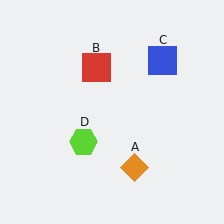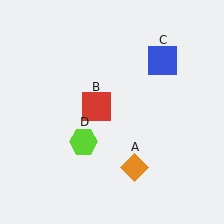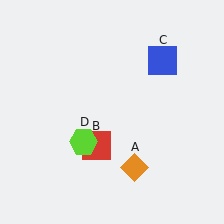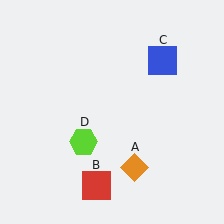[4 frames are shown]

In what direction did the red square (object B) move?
The red square (object B) moved down.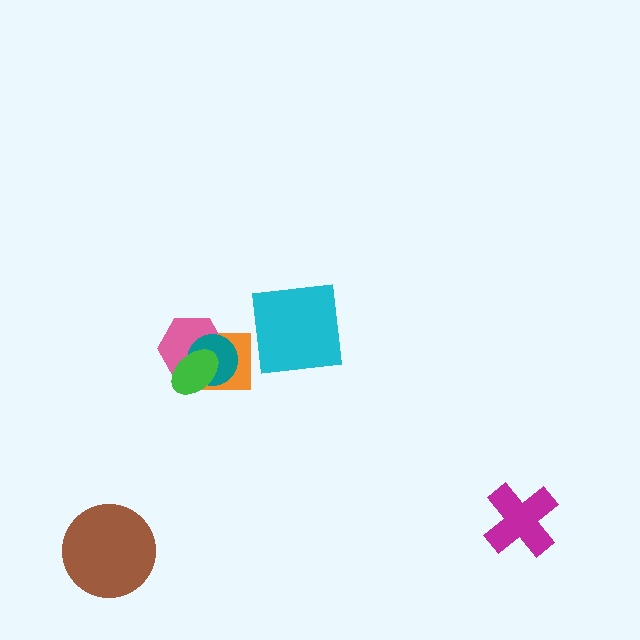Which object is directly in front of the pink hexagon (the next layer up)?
The teal circle is directly in front of the pink hexagon.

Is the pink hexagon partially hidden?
Yes, it is partially covered by another shape.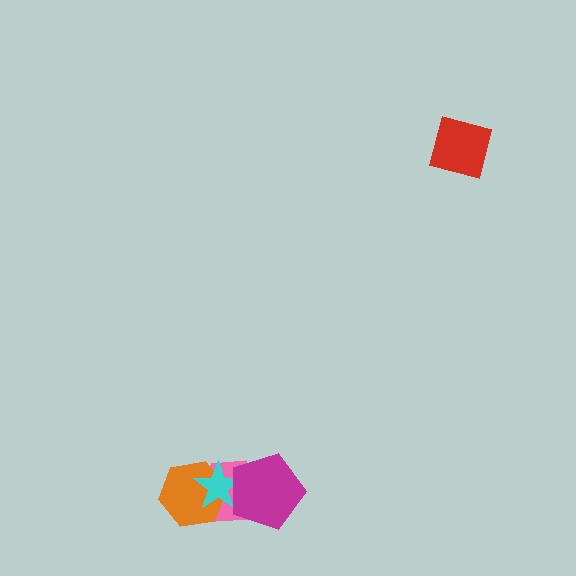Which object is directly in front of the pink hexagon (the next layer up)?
The orange hexagon is directly in front of the pink hexagon.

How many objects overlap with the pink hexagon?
3 objects overlap with the pink hexagon.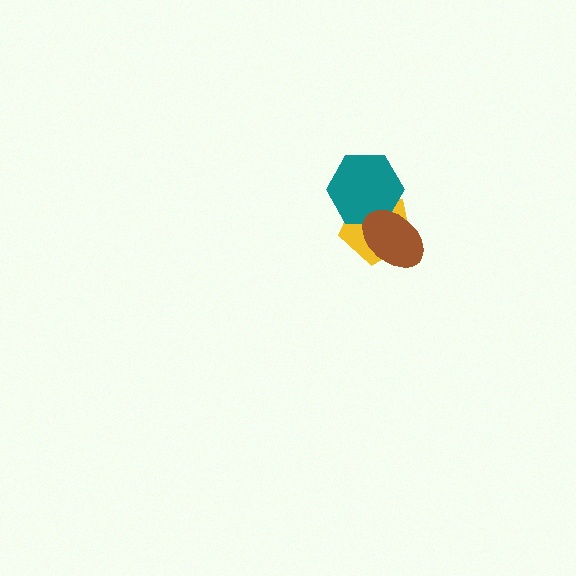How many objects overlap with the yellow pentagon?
2 objects overlap with the yellow pentagon.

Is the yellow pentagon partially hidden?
Yes, it is partially covered by another shape.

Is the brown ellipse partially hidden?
No, no other shape covers it.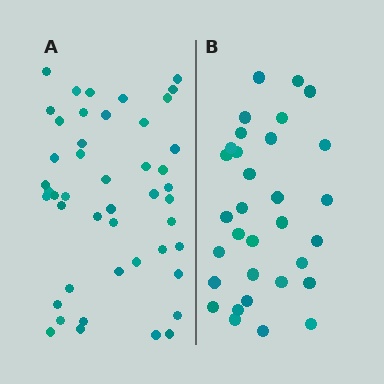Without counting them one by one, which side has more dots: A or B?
Region A (the left region) has more dots.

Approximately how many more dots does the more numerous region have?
Region A has approximately 15 more dots than region B.